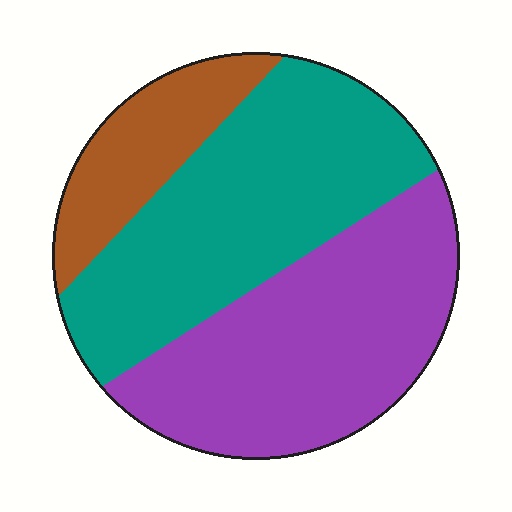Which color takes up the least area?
Brown, at roughly 15%.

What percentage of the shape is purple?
Purple takes up between a quarter and a half of the shape.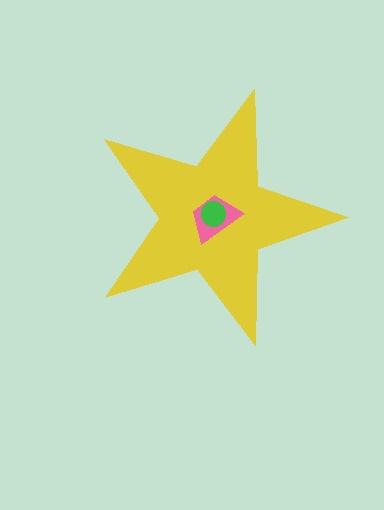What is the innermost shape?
The green circle.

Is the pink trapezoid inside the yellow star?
Yes.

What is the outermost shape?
The yellow star.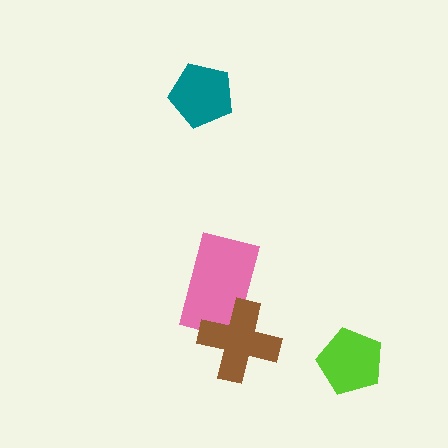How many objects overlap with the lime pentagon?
0 objects overlap with the lime pentagon.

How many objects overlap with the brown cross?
1 object overlaps with the brown cross.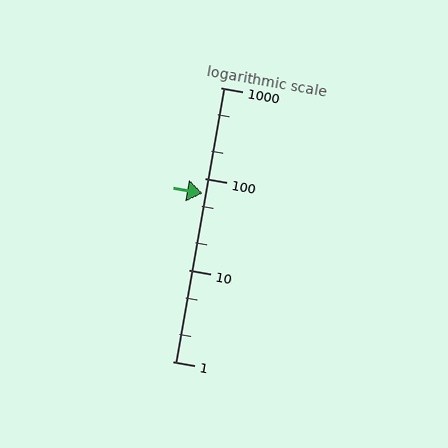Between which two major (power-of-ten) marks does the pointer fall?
The pointer is between 10 and 100.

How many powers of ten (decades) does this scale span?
The scale spans 3 decades, from 1 to 1000.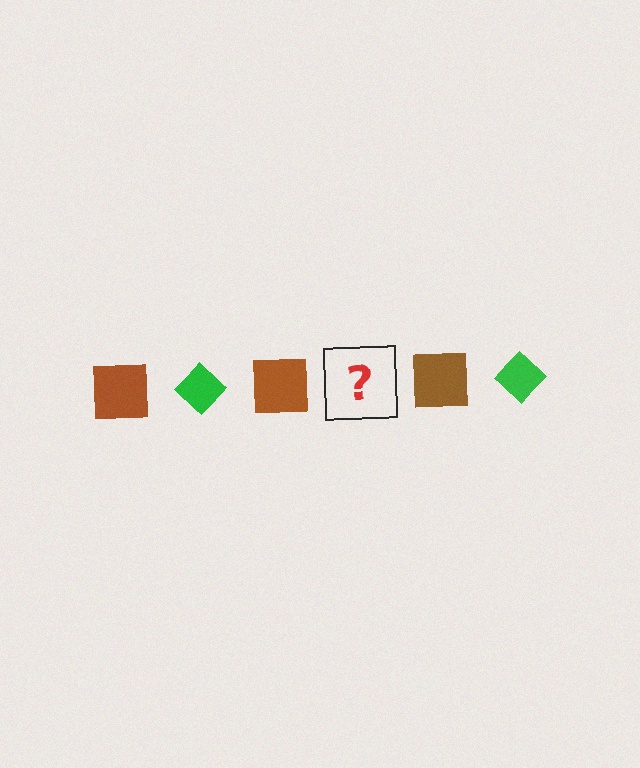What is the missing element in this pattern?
The missing element is a green diamond.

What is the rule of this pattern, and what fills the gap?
The rule is that the pattern alternates between brown square and green diamond. The gap should be filled with a green diamond.